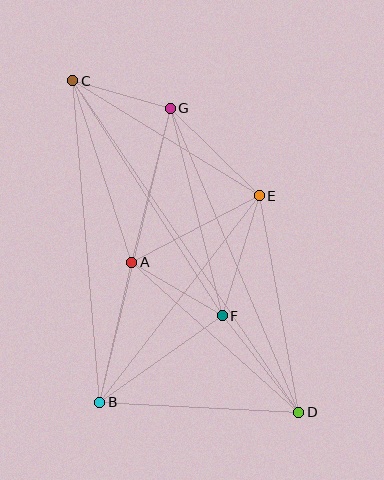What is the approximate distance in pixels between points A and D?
The distance between A and D is approximately 225 pixels.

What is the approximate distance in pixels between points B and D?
The distance between B and D is approximately 199 pixels.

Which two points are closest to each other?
Points C and G are closest to each other.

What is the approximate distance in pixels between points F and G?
The distance between F and G is approximately 214 pixels.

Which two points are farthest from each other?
Points C and D are farthest from each other.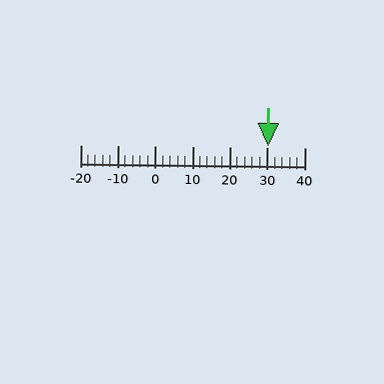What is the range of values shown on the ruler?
The ruler shows values from -20 to 40.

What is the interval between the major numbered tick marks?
The major tick marks are spaced 10 units apart.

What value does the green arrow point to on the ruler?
The green arrow points to approximately 30.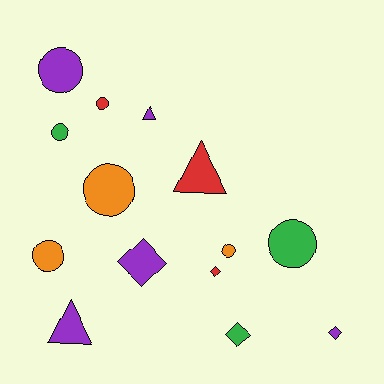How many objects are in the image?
There are 14 objects.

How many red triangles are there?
There is 1 red triangle.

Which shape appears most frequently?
Circle, with 7 objects.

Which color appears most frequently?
Purple, with 5 objects.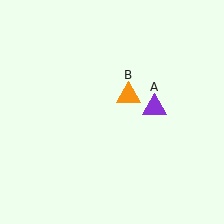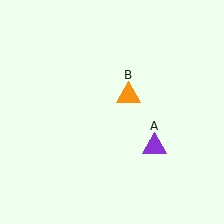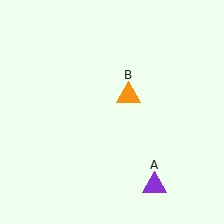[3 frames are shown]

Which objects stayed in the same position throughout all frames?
Orange triangle (object B) remained stationary.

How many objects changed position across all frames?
1 object changed position: purple triangle (object A).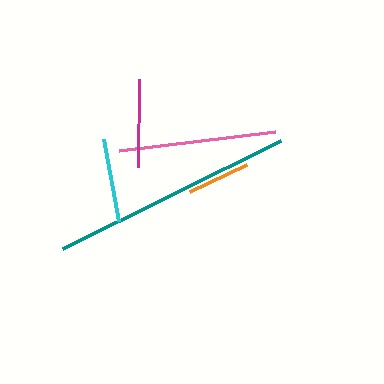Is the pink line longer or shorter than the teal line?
The teal line is longer than the pink line.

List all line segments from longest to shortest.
From longest to shortest: teal, pink, magenta, cyan, orange.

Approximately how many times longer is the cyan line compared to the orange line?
The cyan line is approximately 1.3 times the length of the orange line.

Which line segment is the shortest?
The orange line is the shortest at approximately 63 pixels.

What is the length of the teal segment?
The teal segment is approximately 243 pixels long.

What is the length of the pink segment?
The pink segment is approximately 158 pixels long.